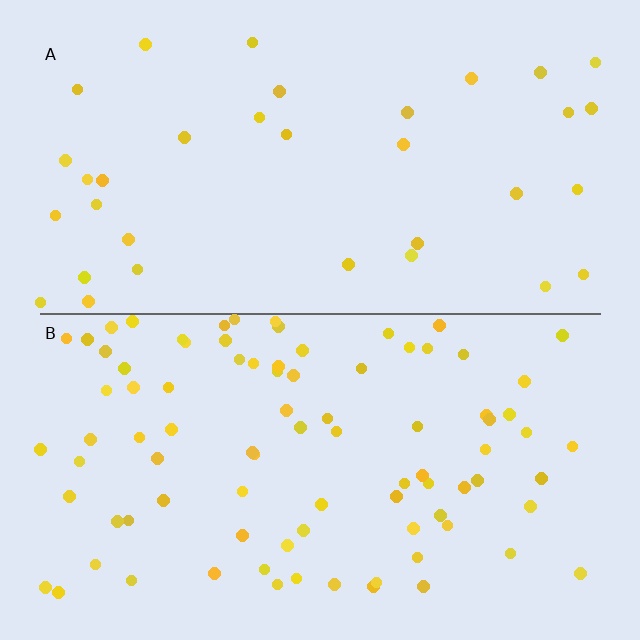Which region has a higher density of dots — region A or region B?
B (the bottom).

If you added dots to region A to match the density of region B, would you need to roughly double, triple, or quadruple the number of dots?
Approximately triple.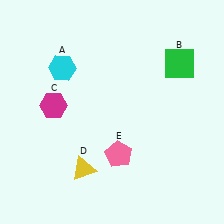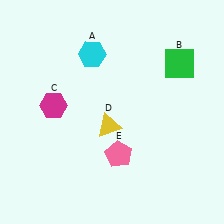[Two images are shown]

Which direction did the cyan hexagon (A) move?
The cyan hexagon (A) moved right.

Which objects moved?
The objects that moved are: the cyan hexagon (A), the yellow triangle (D).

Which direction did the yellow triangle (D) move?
The yellow triangle (D) moved up.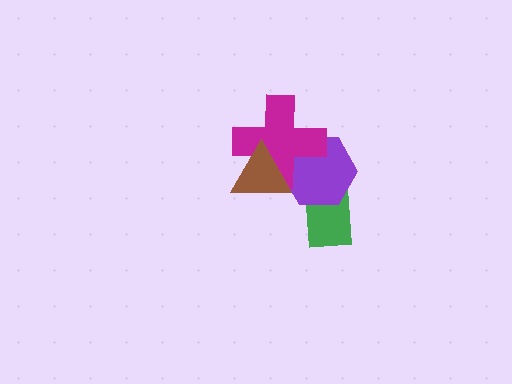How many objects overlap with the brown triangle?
2 objects overlap with the brown triangle.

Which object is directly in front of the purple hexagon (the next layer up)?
The magenta cross is directly in front of the purple hexagon.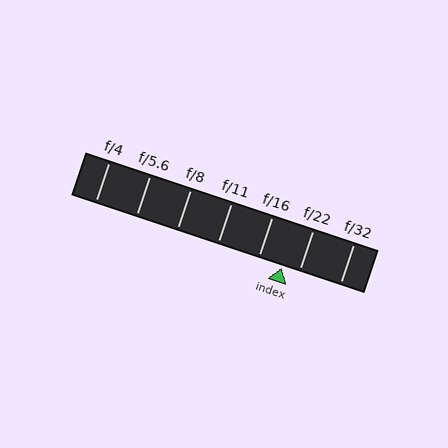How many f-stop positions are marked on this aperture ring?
There are 7 f-stop positions marked.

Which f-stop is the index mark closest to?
The index mark is closest to f/22.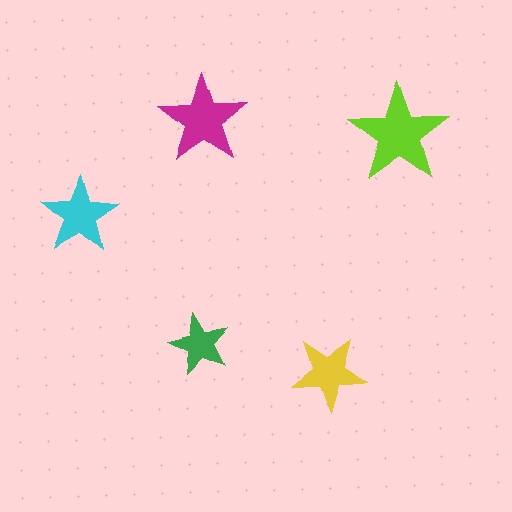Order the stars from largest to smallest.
the lime one, the magenta one, the cyan one, the yellow one, the green one.